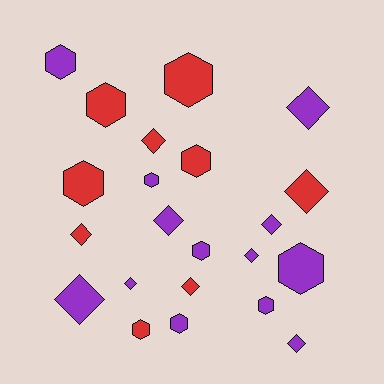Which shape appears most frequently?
Hexagon, with 11 objects.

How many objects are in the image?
There are 22 objects.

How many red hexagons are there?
There are 5 red hexagons.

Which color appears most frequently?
Purple, with 13 objects.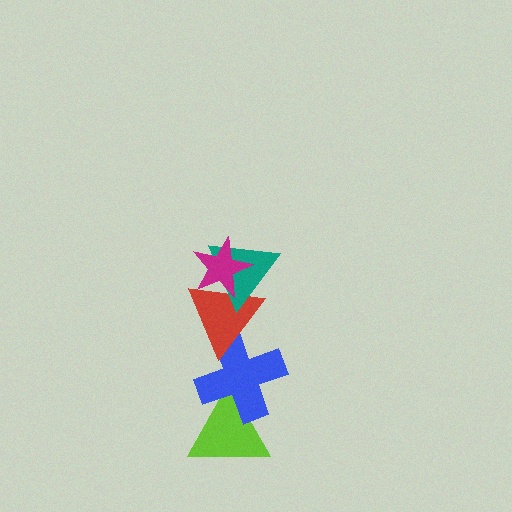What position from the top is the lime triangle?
The lime triangle is 5th from the top.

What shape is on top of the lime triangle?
The blue cross is on top of the lime triangle.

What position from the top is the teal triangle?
The teal triangle is 2nd from the top.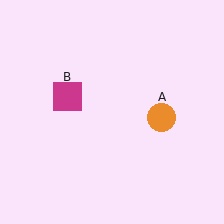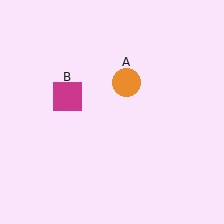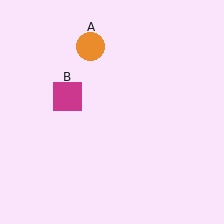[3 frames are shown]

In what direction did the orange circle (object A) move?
The orange circle (object A) moved up and to the left.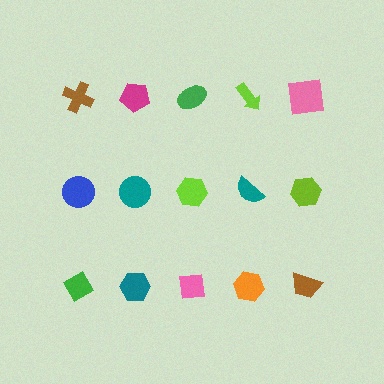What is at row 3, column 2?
A teal hexagon.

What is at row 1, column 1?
A brown cross.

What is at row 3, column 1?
A green diamond.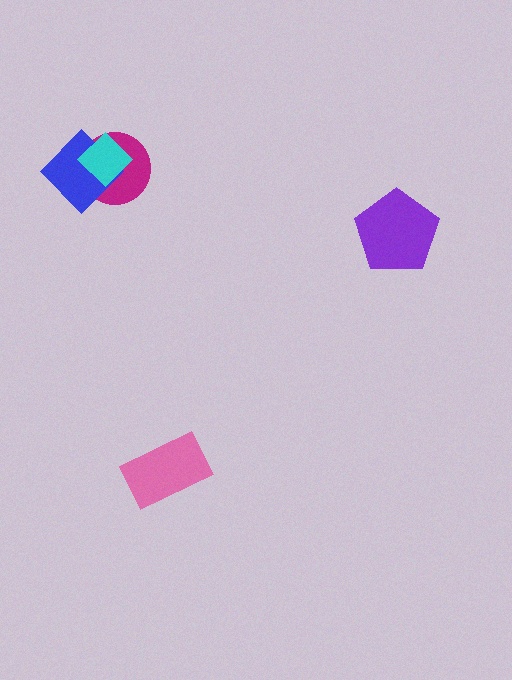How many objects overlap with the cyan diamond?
2 objects overlap with the cyan diamond.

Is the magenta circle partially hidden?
Yes, it is partially covered by another shape.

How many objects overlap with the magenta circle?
2 objects overlap with the magenta circle.